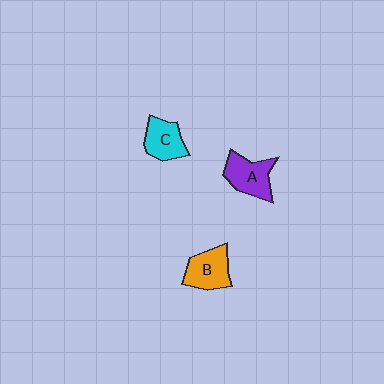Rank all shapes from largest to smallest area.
From largest to smallest: A (purple), B (orange), C (cyan).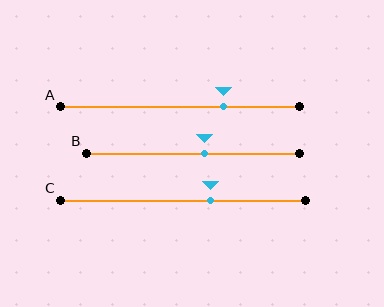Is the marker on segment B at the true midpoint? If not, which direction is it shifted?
No, the marker on segment B is shifted to the right by about 5% of the segment length.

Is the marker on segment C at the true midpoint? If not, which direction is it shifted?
No, the marker on segment C is shifted to the right by about 11% of the segment length.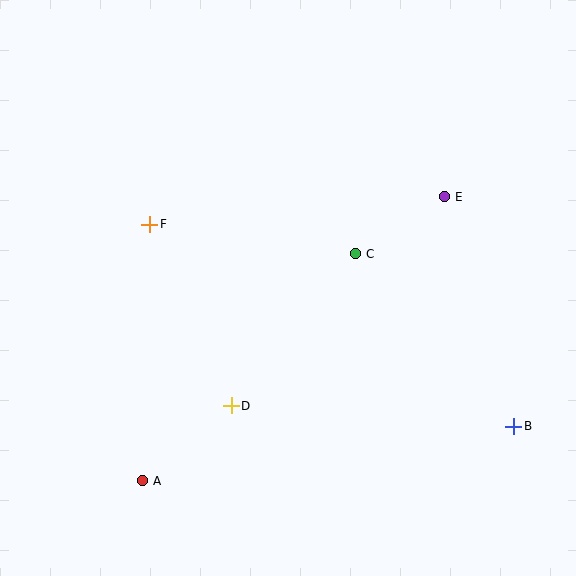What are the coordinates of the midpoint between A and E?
The midpoint between A and E is at (294, 339).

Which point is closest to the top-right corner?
Point E is closest to the top-right corner.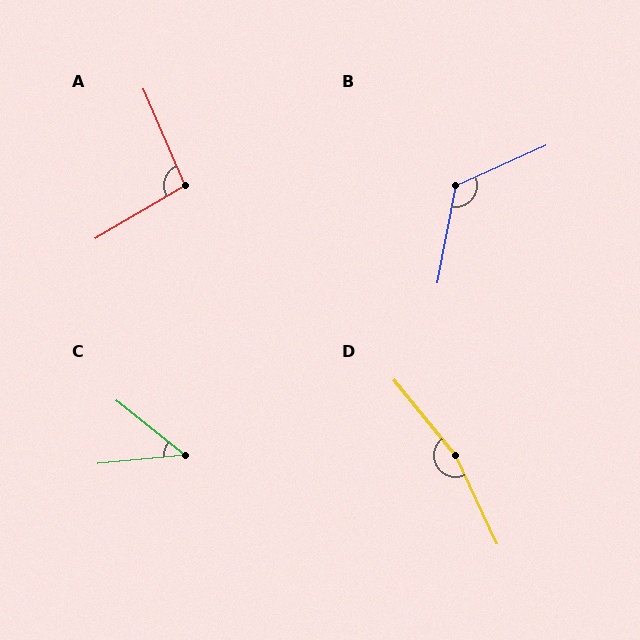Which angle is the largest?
D, at approximately 166 degrees.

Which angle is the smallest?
C, at approximately 44 degrees.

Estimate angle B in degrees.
Approximately 125 degrees.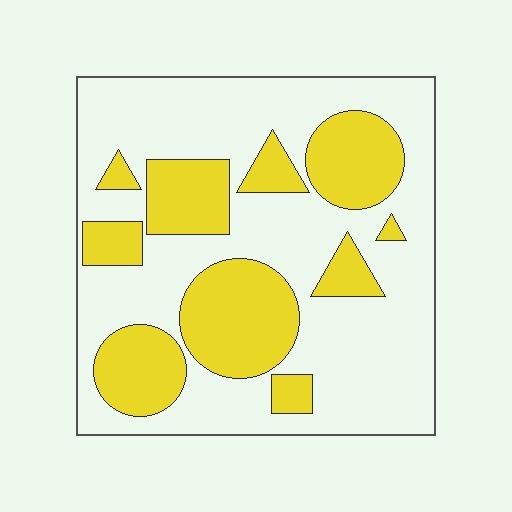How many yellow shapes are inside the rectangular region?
10.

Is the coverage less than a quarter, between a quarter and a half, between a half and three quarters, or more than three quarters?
Between a quarter and a half.